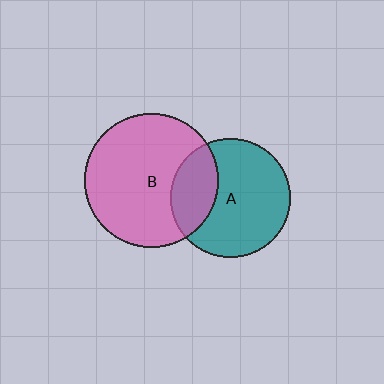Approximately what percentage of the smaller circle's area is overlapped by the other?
Approximately 30%.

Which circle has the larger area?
Circle B (pink).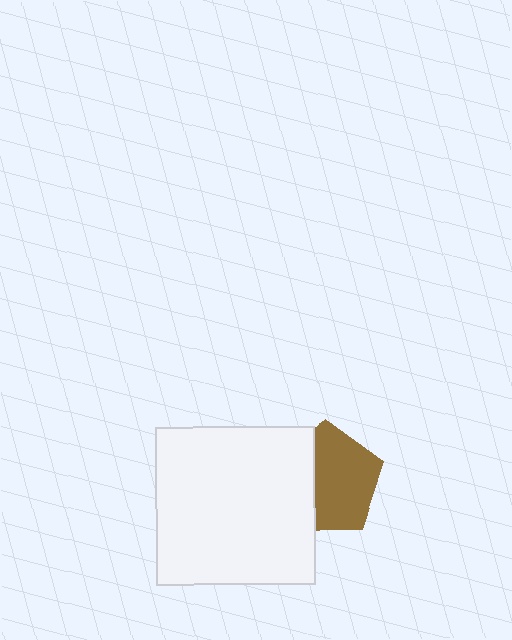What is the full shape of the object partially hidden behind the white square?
The partially hidden object is a brown pentagon.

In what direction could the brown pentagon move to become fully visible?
The brown pentagon could move right. That would shift it out from behind the white square entirely.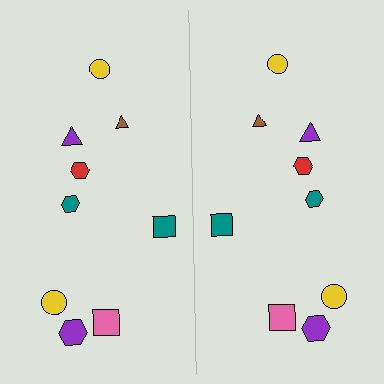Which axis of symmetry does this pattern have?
The pattern has a vertical axis of symmetry running through the center of the image.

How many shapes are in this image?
There are 18 shapes in this image.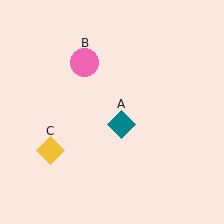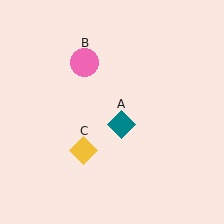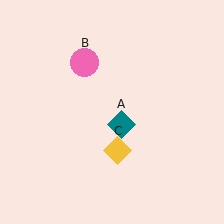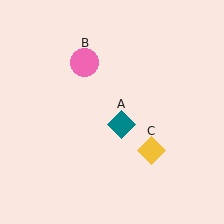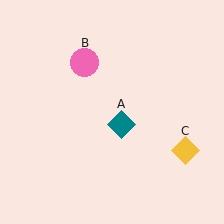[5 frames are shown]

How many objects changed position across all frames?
1 object changed position: yellow diamond (object C).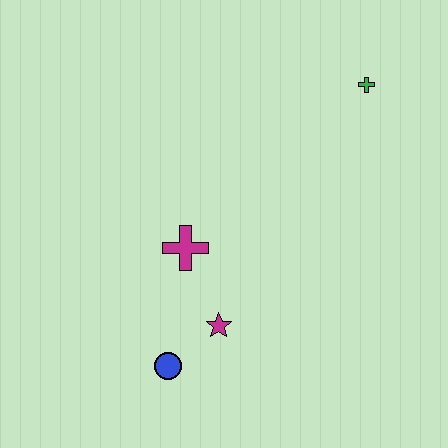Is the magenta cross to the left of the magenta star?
Yes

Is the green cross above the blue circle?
Yes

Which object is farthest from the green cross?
The blue circle is farthest from the green cross.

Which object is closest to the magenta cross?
The magenta star is closest to the magenta cross.